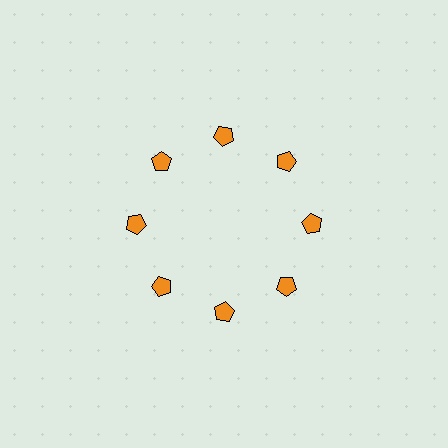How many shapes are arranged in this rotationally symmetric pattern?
There are 8 shapes, arranged in 8 groups of 1.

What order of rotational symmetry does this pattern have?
This pattern has 8-fold rotational symmetry.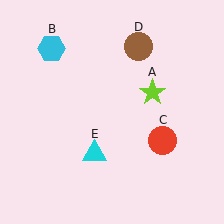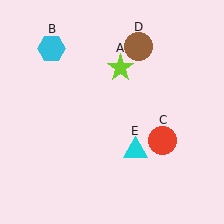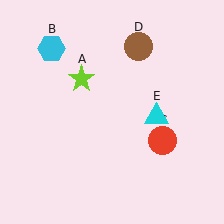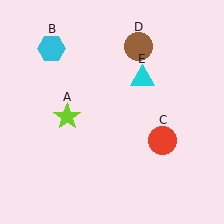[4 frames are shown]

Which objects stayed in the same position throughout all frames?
Cyan hexagon (object B) and red circle (object C) and brown circle (object D) remained stationary.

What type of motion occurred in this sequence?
The lime star (object A), cyan triangle (object E) rotated counterclockwise around the center of the scene.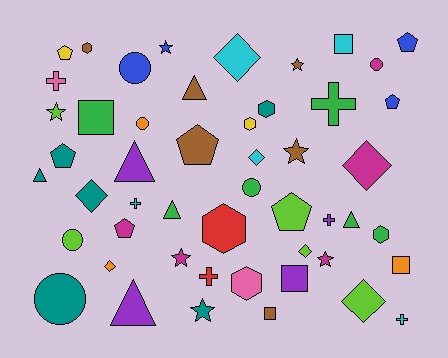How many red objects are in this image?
There are 2 red objects.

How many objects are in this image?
There are 50 objects.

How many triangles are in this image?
There are 6 triangles.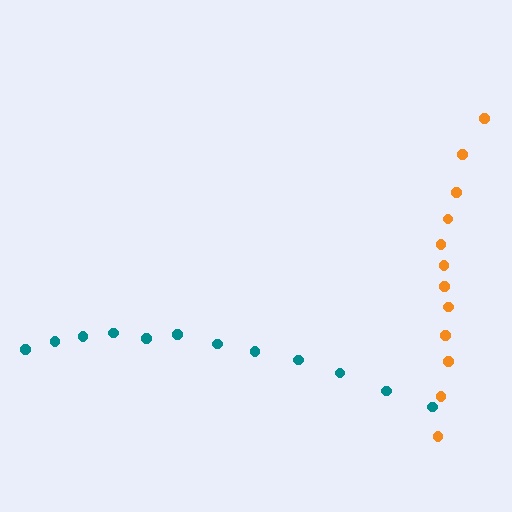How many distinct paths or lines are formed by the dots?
There are 2 distinct paths.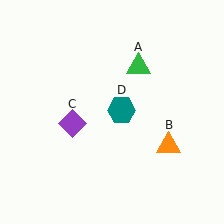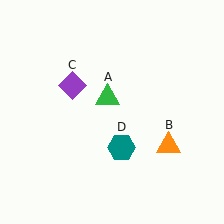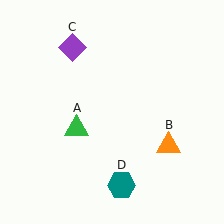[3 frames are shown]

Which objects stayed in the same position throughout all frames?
Orange triangle (object B) remained stationary.